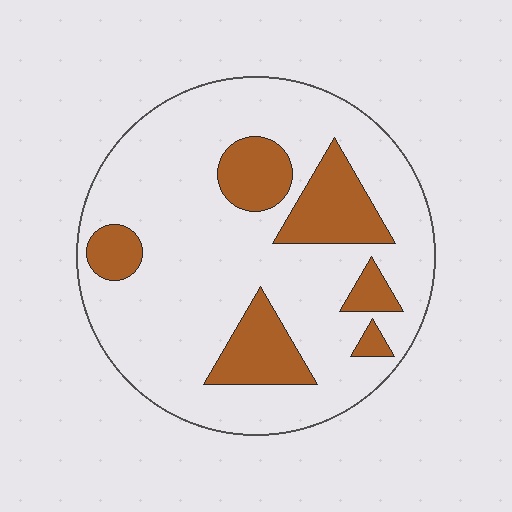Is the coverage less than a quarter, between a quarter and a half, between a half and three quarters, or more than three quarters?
Less than a quarter.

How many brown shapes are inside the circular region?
6.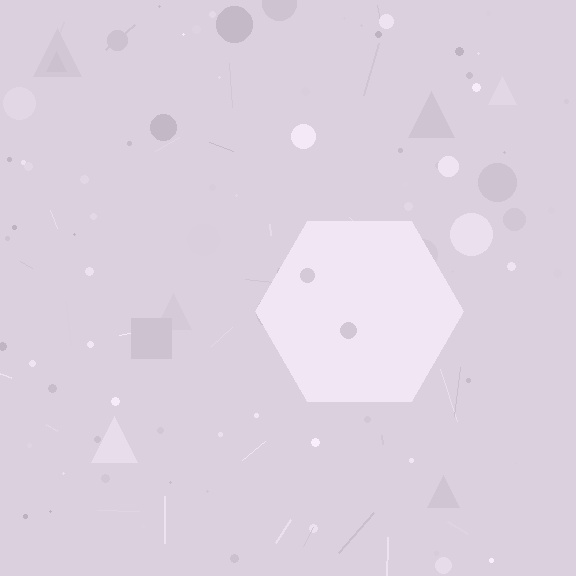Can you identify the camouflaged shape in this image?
The camouflaged shape is a hexagon.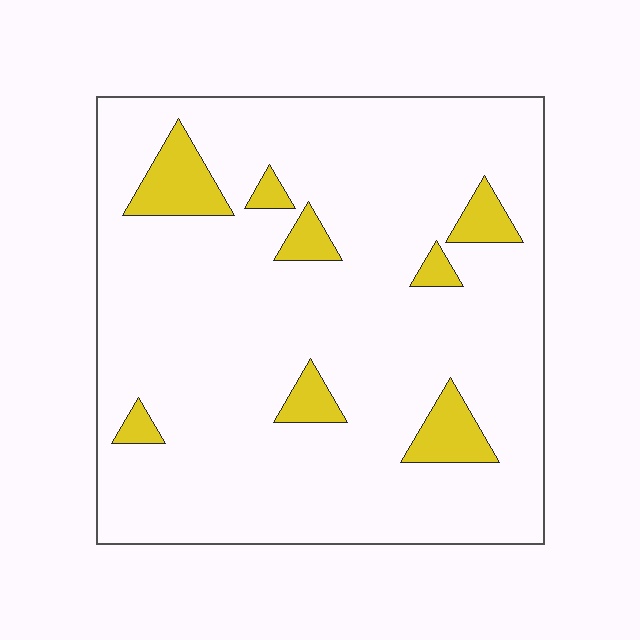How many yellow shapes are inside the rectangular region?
8.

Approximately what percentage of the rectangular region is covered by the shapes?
Approximately 10%.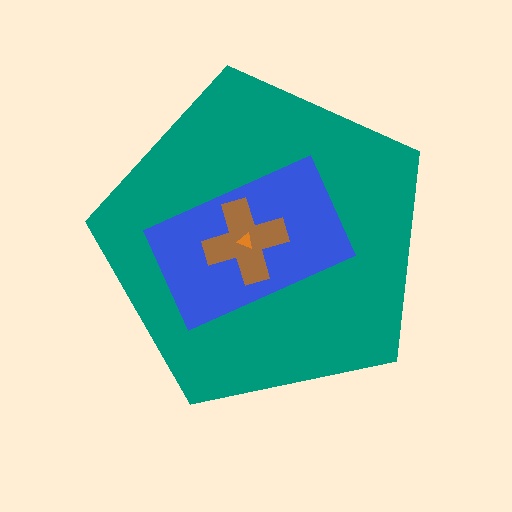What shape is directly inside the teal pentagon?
The blue rectangle.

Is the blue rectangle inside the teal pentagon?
Yes.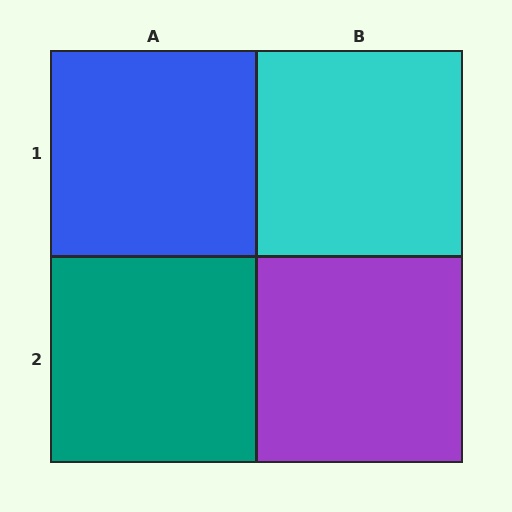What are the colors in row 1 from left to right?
Blue, cyan.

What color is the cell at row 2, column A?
Teal.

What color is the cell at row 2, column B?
Purple.